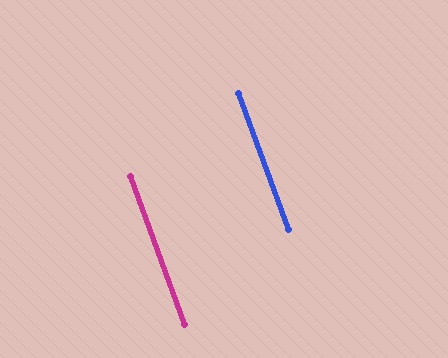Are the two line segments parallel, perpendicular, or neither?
Parallel — their directions differ by only 0.0°.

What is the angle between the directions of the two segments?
Approximately 0 degrees.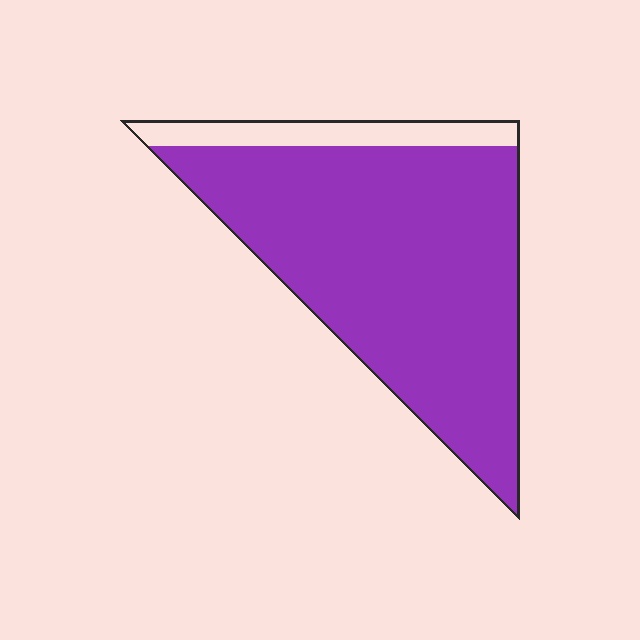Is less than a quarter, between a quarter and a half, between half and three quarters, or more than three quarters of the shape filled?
More than three quarters.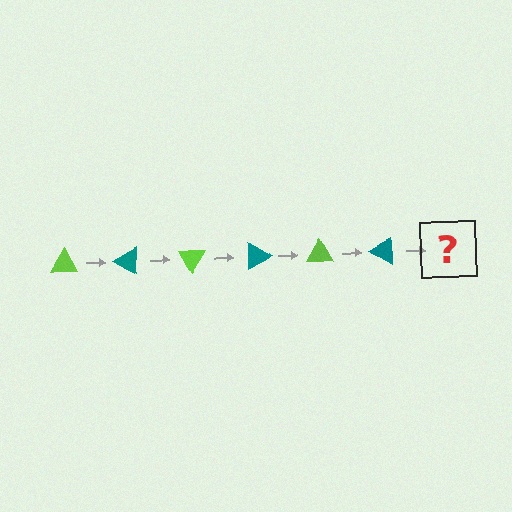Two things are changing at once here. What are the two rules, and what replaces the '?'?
The two rules are that it rotates 30 degrees each step and the color cycles through lime and teal. The '?' should be a lime triangle, rotated 180 degrees from the start.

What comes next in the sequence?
The next element should be a lime triangle, rotated 180 degrees from the start.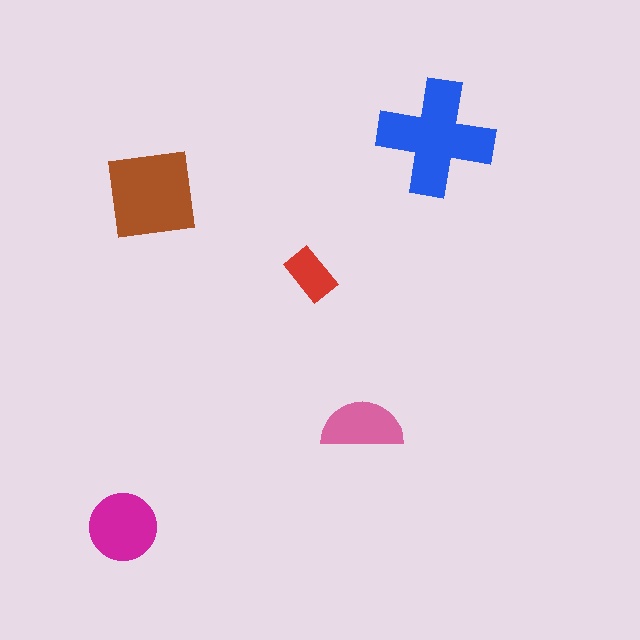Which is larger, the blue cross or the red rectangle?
The blue cross.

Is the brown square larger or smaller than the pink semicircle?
Larger.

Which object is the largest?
The blue cross.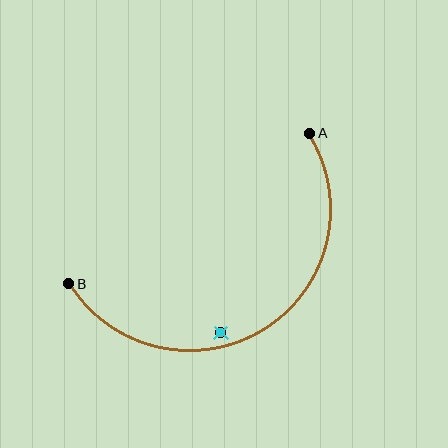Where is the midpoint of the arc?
The arc midpoint is the point on the curve farthest from the straight line joining A and B. It sits below that line.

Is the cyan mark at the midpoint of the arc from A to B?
No — the cyan mark does not lie on the arc at all. It sits slightly inside the curve.